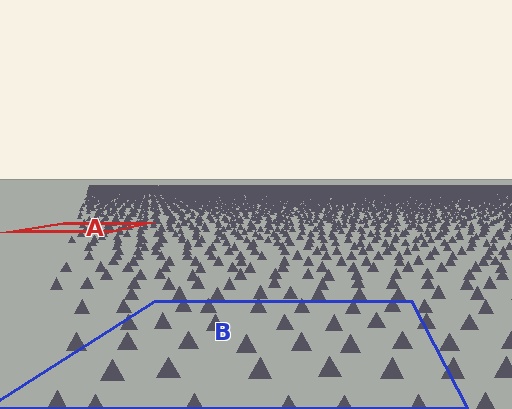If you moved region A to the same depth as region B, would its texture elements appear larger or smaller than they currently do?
They would appear larger. At a closer depth, the same texture elements are projected at a bigger on-screen size.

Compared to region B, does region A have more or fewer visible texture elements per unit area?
Region A has more texture elements per unit area — they are packed more densely because it is farther away.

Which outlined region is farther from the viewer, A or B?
Region A is farther from the viewer — the texture elements inside it appear smaller and more densely packed.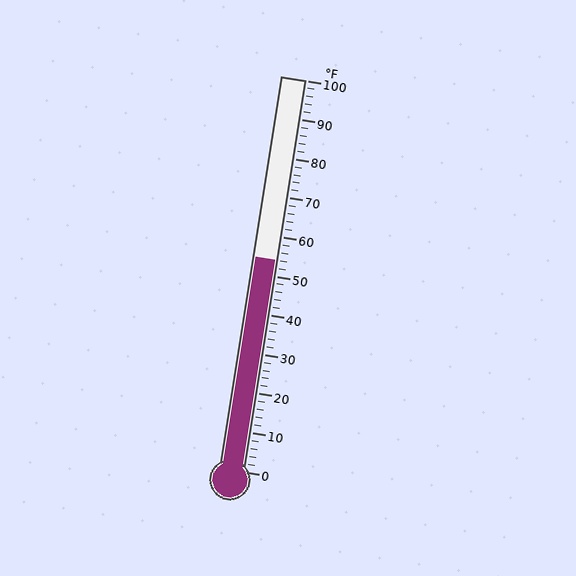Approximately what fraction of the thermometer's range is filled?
The thermometer is filled to approximately 55% of its range.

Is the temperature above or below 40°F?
The temperature is above 40°F.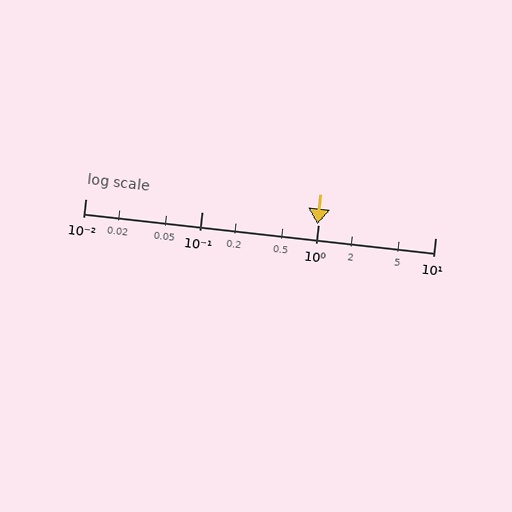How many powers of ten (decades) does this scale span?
The scale spans 3 decades, from 0.01 to 10.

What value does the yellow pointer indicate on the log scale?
The pointer indicates approximately 0.98.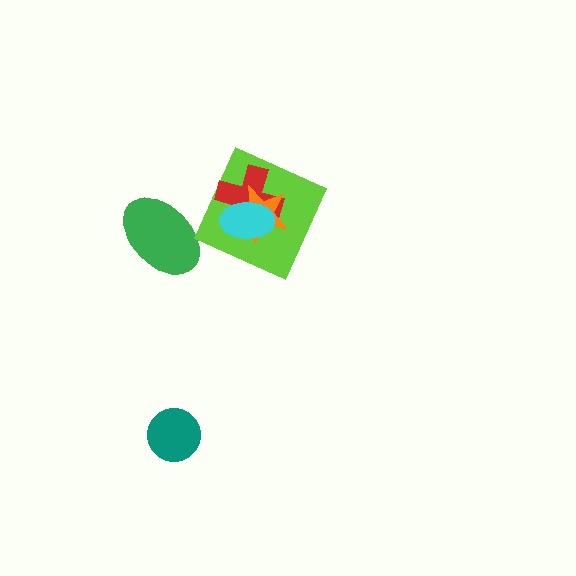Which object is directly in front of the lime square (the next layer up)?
The red cross is directly in front of the lime square.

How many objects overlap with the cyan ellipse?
3 objects overlap with the cyan ellipse.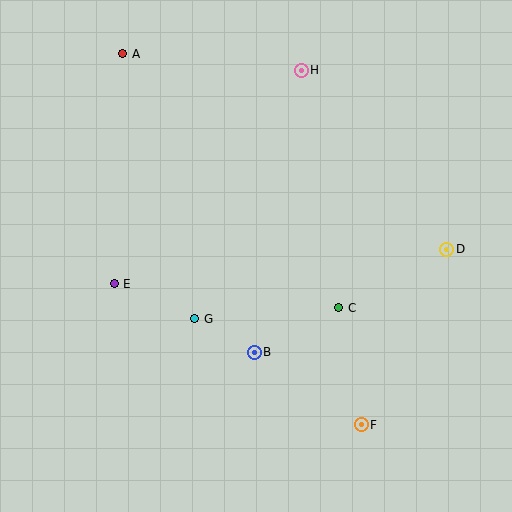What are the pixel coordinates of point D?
Point D is at (447, 249).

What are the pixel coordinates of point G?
Point G is at (195, 319).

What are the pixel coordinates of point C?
Point C is at (339, 308).